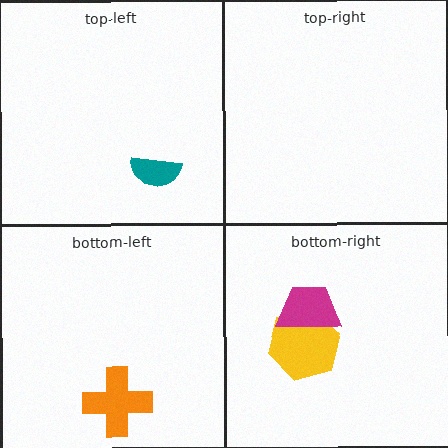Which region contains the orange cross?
The bottom-left region.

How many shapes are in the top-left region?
1.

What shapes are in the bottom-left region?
The orange cross.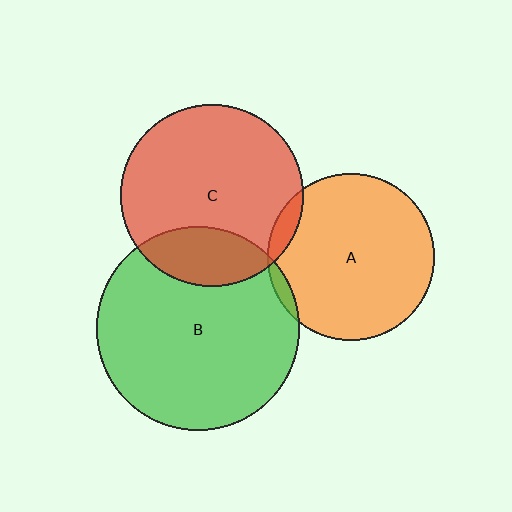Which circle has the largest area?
Circle B (green).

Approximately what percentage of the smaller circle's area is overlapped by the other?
Approximately 20%.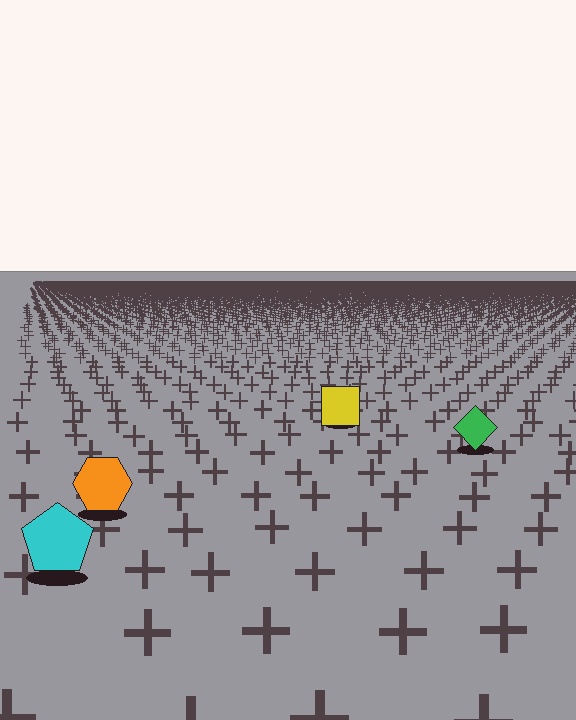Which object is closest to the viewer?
The cyan pentagon is closest. The texture marks near it are larger and more spread out.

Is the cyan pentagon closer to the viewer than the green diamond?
Yes. The cyan pentagon is closer — you can tell from the texture gradient: the ground texture is coarser near it.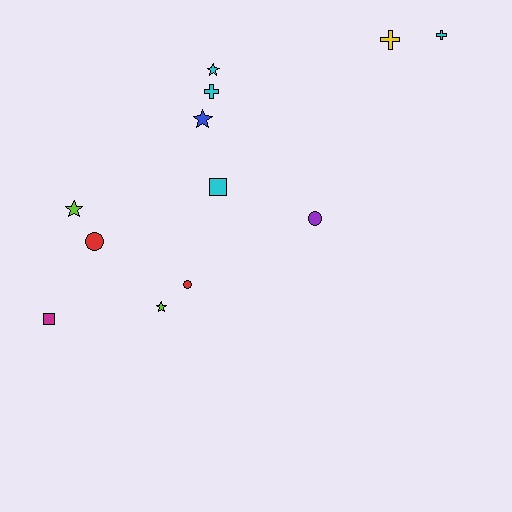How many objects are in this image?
There are 12 objects.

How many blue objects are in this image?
There is 1 blue object.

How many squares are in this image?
There are 2 squares.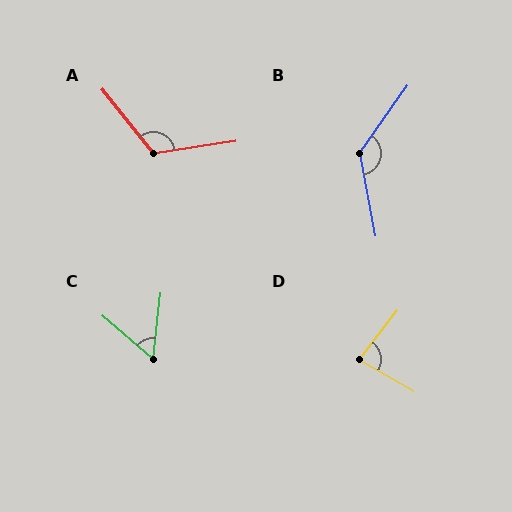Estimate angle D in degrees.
Approximately 82 degrees.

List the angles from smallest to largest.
C (56°), D (82°), A (120°), B (134°).